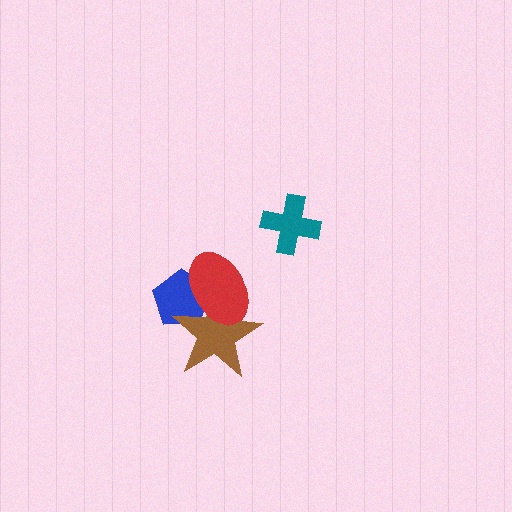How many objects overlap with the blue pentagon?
2 objects overlap with the blue pentagon.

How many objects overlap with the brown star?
2 objects overlap with the brown star.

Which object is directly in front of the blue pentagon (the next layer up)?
The brown star is directly in front of the blue pentagon.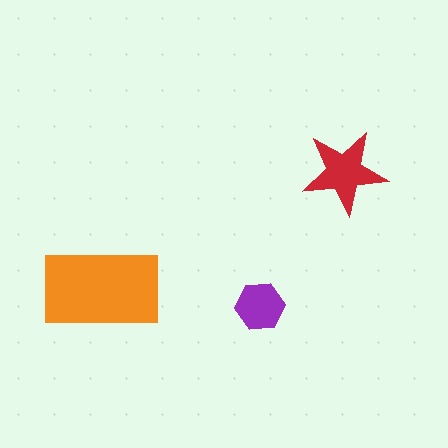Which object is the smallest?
The purple hexagon.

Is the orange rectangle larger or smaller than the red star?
Larger.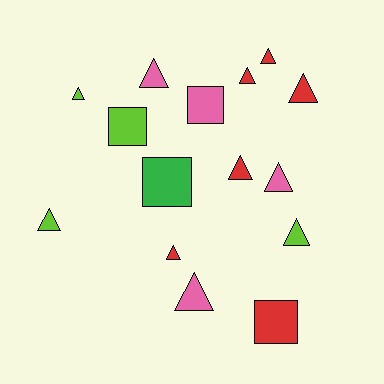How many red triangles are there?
There are 5 red triangles.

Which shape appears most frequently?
Triangle, with 11 objects.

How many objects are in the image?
There are 15 objects.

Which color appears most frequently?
Red, with 6 objects.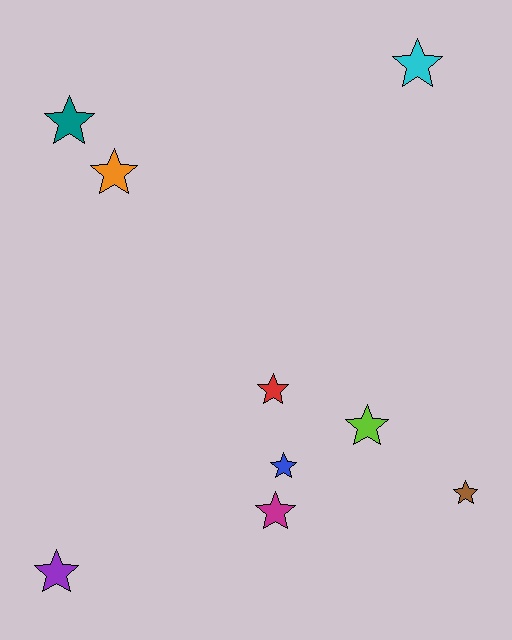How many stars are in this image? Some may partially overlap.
There are 9 stars.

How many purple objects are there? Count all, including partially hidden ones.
There is 1 purple object.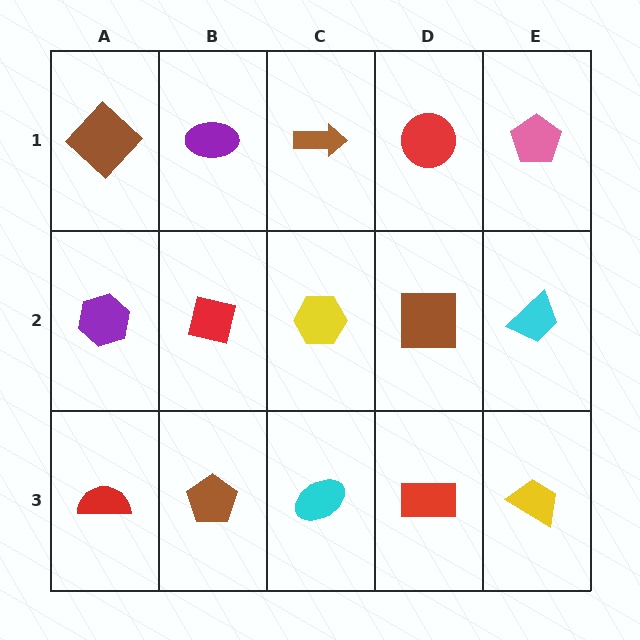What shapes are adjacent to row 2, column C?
A brown arrow (row 1, column C), a cyan ellipse (row 3, column C), a red square (row 2, column B), a brown square (row 2, column D).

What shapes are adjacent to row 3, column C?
A yellow hexagon (row 2, column C), a brown pentagon (row 3, column B), a red rectangle (row 3, column D).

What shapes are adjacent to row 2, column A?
A brown diamond (row 1, column A), a red semicircle (row 3, column A), a red square (row 2, column B).